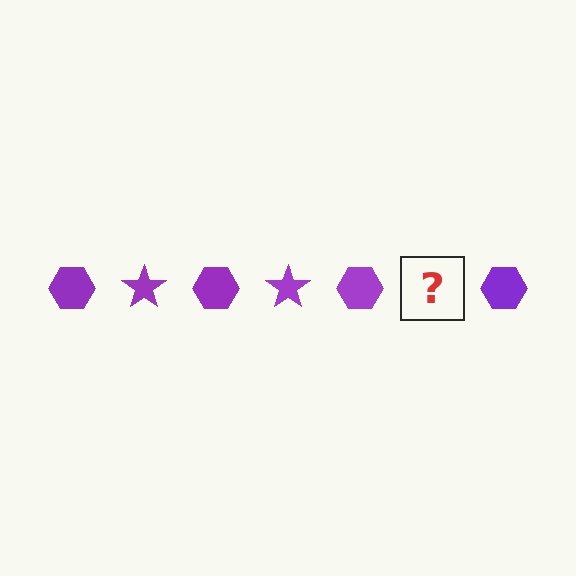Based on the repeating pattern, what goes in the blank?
The blank should be a purple star.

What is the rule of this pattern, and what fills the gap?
The rule is that the pattern cycles through hexagon, star shapes in purple. The gap should be filled with a purple star.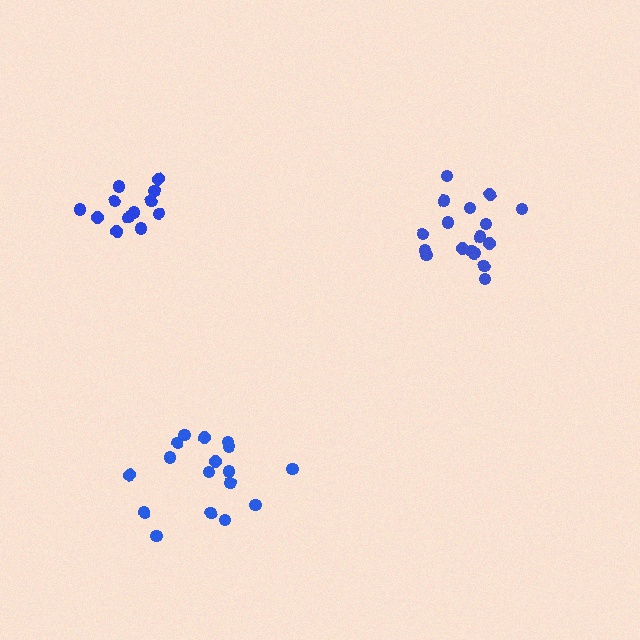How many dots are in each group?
Group 1: 12 dots, Group 2: 17 dots, Group 3: 17 dots (46 total).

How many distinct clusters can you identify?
There are 3 distinct clusters.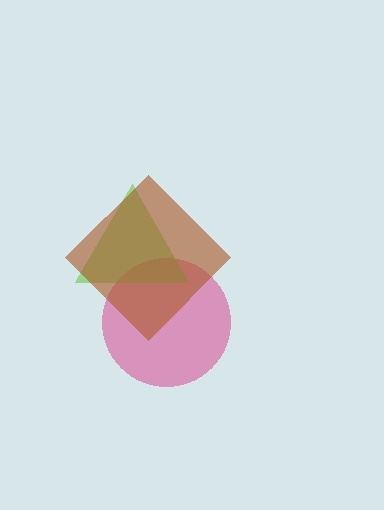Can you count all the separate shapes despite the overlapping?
Yes, there are 3 separate shapes.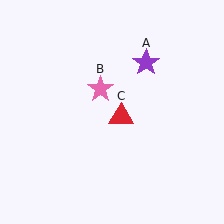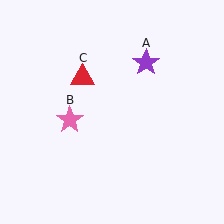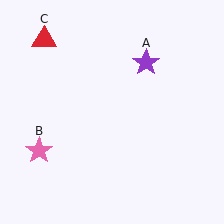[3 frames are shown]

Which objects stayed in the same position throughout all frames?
Purple star (object A) remained stationary.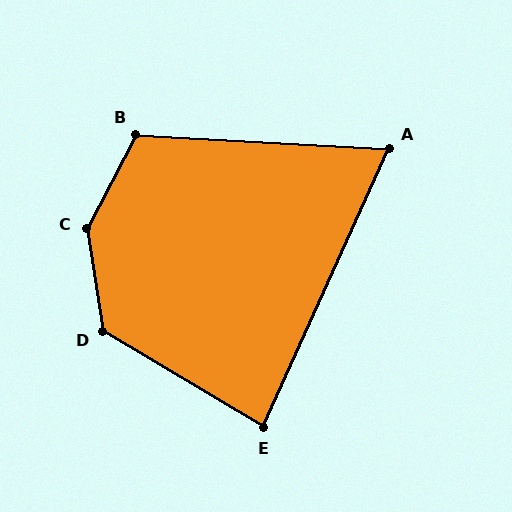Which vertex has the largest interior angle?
C, at approximately 144 degrees.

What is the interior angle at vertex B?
Approximately 114 degrees (obtuse).